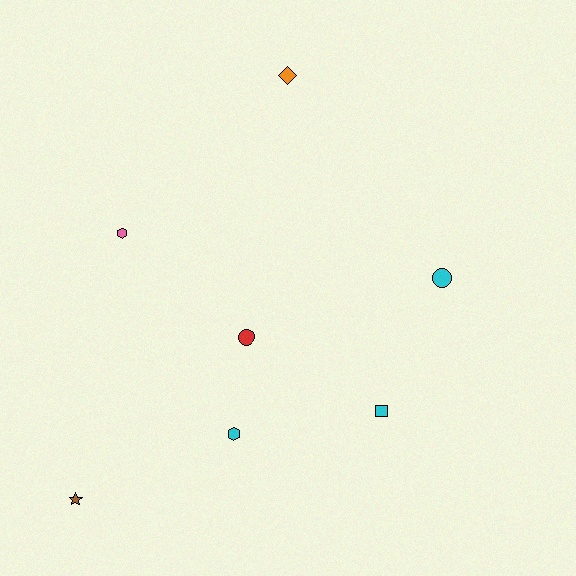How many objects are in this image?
There are 7 objects.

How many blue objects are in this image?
There are no blue objects.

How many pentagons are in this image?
There are no pentagons.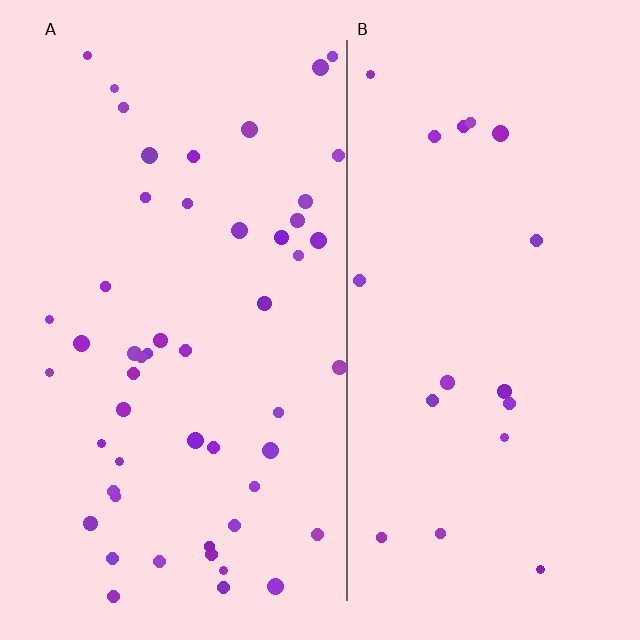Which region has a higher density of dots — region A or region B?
A (the left).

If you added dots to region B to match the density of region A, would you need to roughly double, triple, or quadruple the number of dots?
Approximately triple.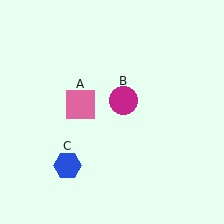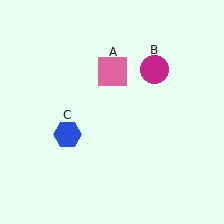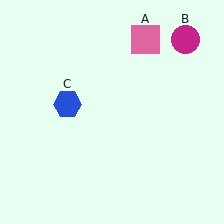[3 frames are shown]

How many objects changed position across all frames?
3 objects changed position: pink square (object A), magenta circle (object B), blue hexagon (object C).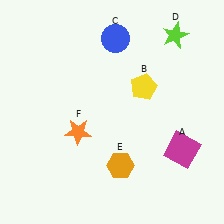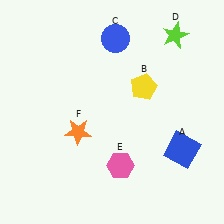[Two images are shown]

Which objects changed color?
A changed from magenta to blue. E changed from orange to pink.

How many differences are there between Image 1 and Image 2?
There are 2 differences between the two images.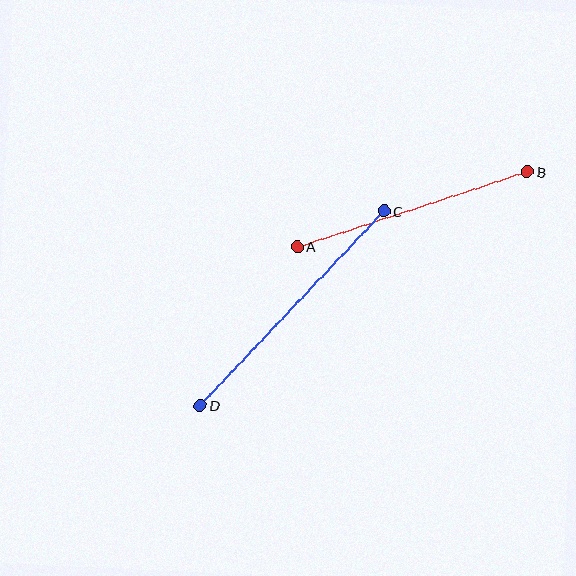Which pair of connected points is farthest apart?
Points C and D are farthest apart.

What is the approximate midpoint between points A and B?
The midpoint is at approximately (412, 209) pixels.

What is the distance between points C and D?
The distance is approximately 268 pixels.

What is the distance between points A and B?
The distance is approximately 242 pixels.